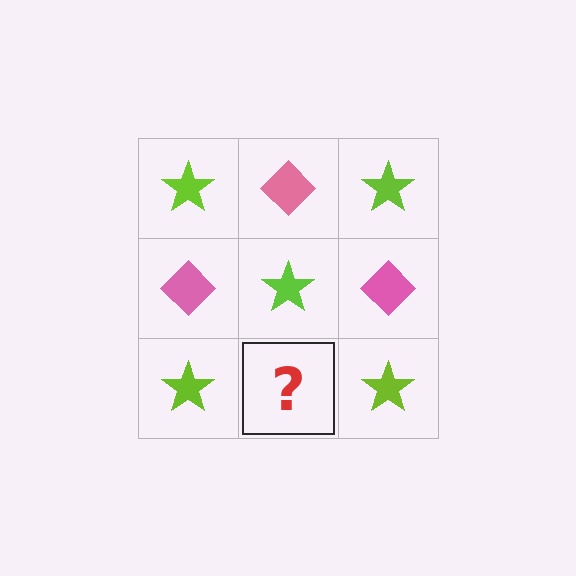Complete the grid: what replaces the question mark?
The question mark should be replaced with a pink diamond.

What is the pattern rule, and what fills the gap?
The rule is that it alternates lime star and pink diamond in a checkerboard pattern. The gap should be filled with a pink diamond.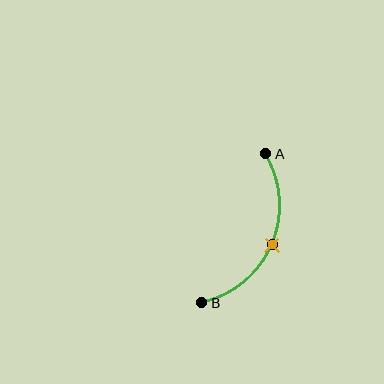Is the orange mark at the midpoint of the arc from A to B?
Yes. The orange mark lies on the arc at equal arc-length from both A and B — it is the arc midpoint.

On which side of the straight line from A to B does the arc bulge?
The arc bulges to the right of the straight line connecting A and B.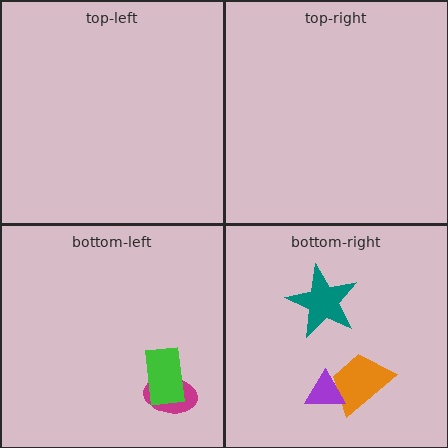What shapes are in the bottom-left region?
The magenta ellipse, the green rectangle.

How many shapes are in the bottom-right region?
3.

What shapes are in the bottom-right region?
The teal star, the orange trapezoid, the purple triangle.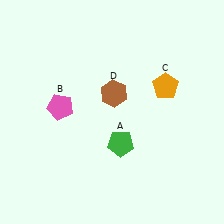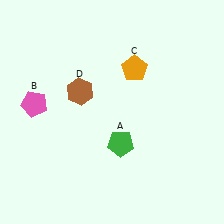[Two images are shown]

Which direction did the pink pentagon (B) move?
The pink pentagon (B) moved left.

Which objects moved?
The objects that moved are: the pink pentagon (B), the orange pentagon (C), the brown hexagon (D).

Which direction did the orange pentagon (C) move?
The orange pentagon (C) moved left.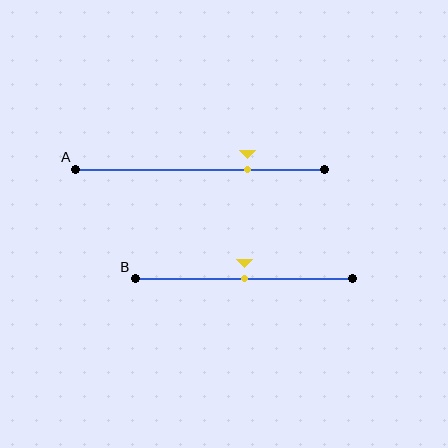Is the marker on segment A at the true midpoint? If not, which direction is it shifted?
No, the marker on segment A is shifted to the right by about 19% of the segment length.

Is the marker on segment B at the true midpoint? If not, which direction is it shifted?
Yes, the marker on segment B is at the true midpoint.